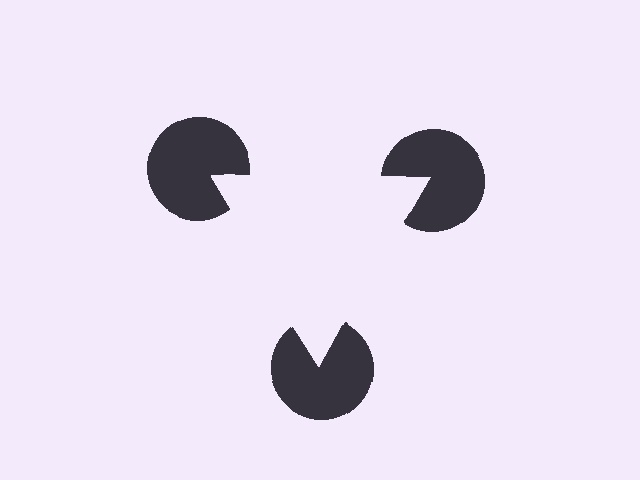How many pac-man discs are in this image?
There are 3 — one at each vertex of the illusory triangle.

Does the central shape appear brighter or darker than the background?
It typically appears slightly brighter than the background, even though no actual brightness change is drawn.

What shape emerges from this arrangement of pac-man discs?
An illusory triangle — its edges are inferred from the aligned wedge cuts in the pac-man discs, not physically drawn.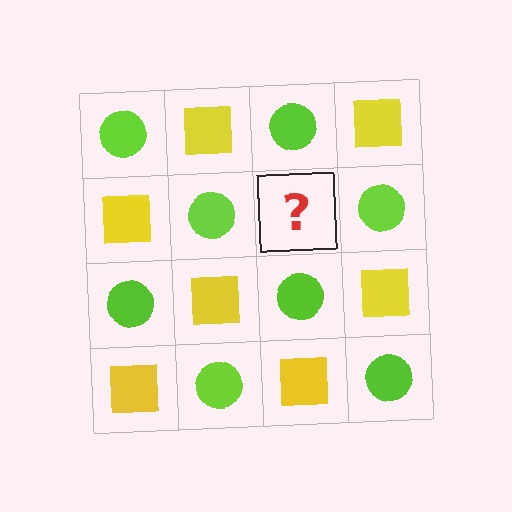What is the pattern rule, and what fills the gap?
The rule is that it alternates lime circle and yellow square in a checkerboard pattern. The gap should be filled with a yellow square.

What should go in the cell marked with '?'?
The missing cell should contain a yellow square.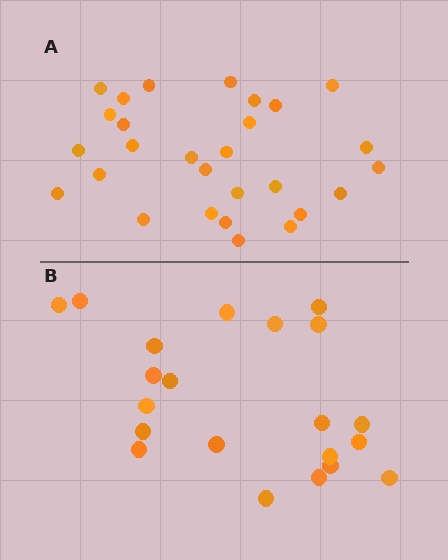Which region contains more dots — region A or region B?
Region A (the top region) has more dots.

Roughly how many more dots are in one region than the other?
Region A has roughly 8 or so more dots than region B.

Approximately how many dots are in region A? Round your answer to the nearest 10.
About 30 dots. (The exact count is 28, which rounds to 30.)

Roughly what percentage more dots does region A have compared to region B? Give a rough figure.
About 35% more.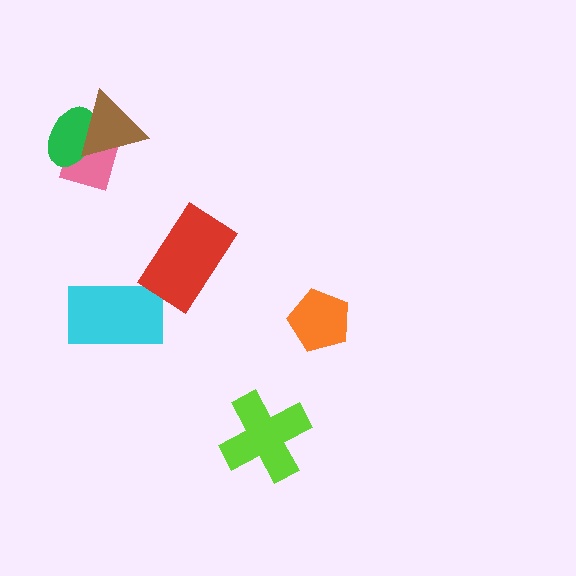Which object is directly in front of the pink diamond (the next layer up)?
The green ellipse is directly in front of the pink diamond.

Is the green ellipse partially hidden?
Yes, it is partially covered by another shape.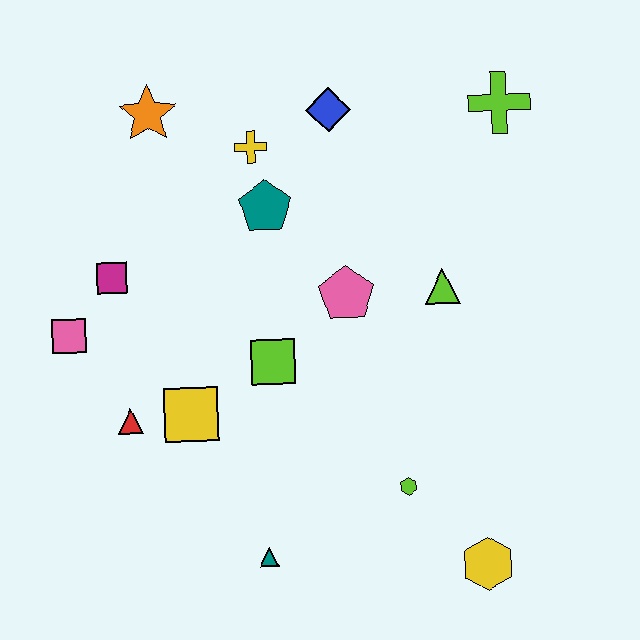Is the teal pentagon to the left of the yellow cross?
No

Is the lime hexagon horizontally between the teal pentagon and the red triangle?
No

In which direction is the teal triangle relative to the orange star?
The teal triangle is below the orange star.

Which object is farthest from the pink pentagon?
The yellow hexagon is farthest from the pink pentagon.